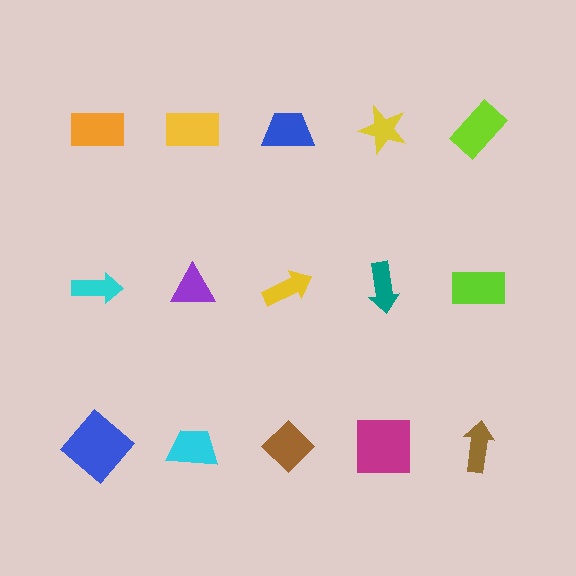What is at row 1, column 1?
An orange rectangle.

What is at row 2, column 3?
A yellow arrow.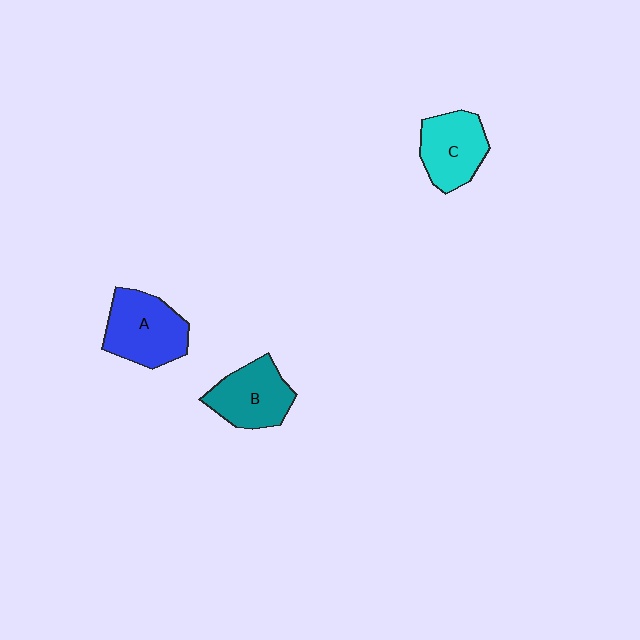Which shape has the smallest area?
Shape C (cyan).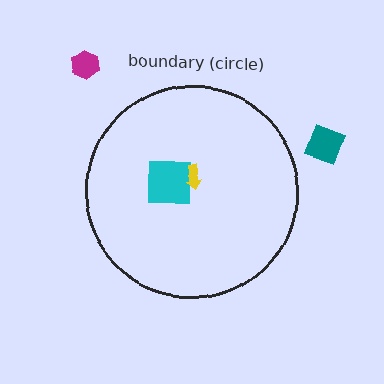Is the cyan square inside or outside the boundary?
Inside.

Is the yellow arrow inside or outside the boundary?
Inside.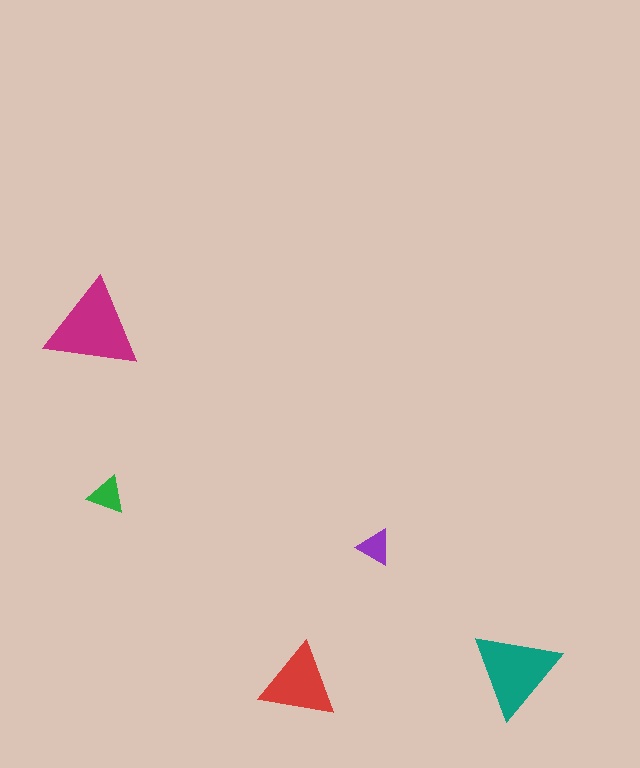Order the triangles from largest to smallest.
the magenta one, the teal one, the red one, the green one, the purple one.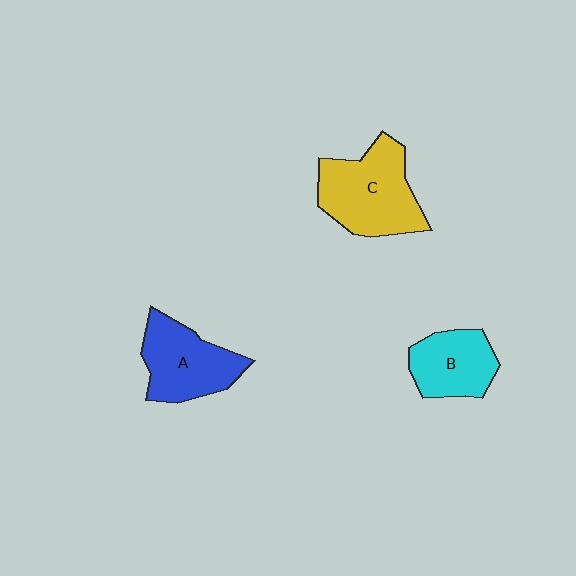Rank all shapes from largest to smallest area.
From largest to smallest: C (yellow), A (blue), B (cyan).